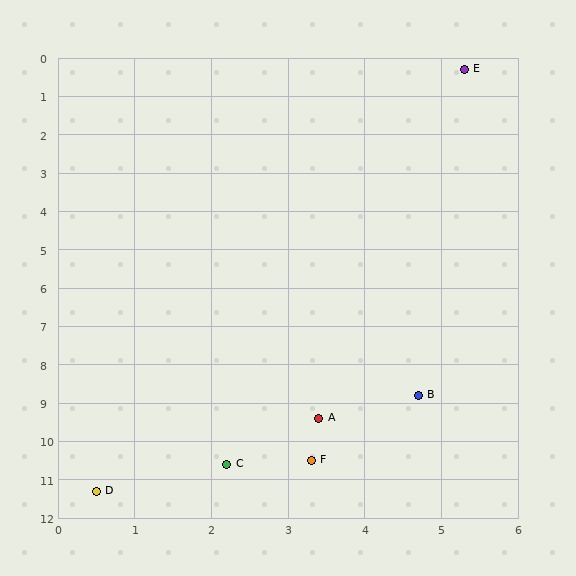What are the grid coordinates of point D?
Point D is at approximately (0.5, 11.3).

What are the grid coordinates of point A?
Point A is at approximately (3.4, 9.4).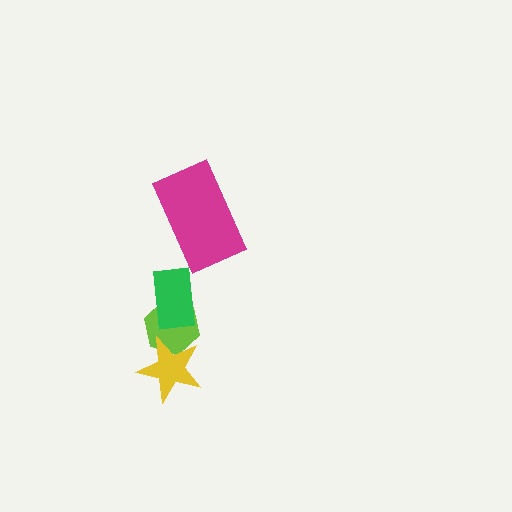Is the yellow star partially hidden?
No, no other shape covers it.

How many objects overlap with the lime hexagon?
2 objects overlap with the lime hexagon.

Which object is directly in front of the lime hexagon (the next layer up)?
The yellow star is directly in front of the lime hexagon.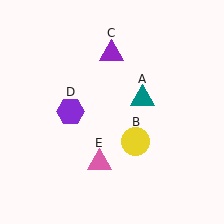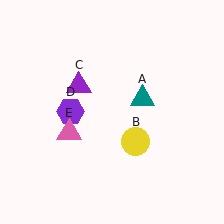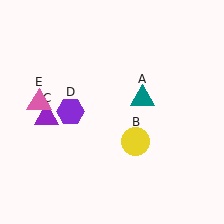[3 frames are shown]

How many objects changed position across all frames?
2 objects changed position: purple triangle (object C), pink triangle (object E).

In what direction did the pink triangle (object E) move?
The pink triangle (object E) moved up and to the left.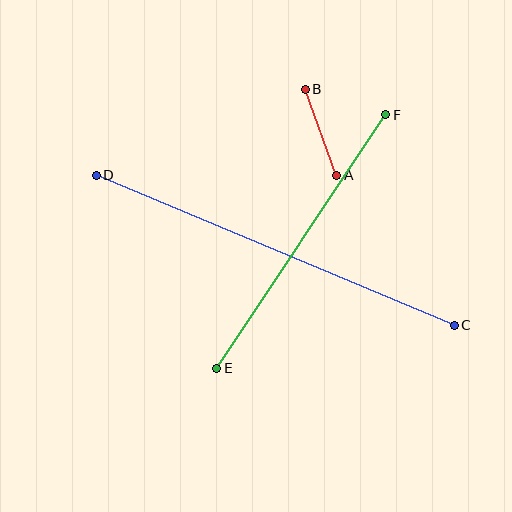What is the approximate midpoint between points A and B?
The midpoint is at approximately (321, 132) pixels.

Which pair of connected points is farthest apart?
Points C and D are farthest apart.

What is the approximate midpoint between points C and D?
The midpoint is at approximately (275, 250) pixels.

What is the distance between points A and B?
The distance is approximately 92 pixels.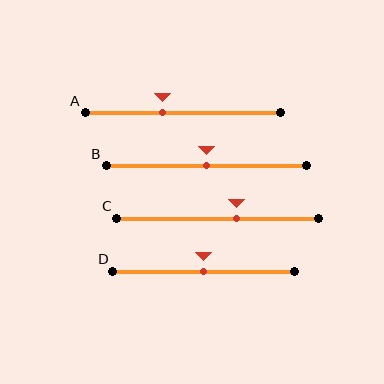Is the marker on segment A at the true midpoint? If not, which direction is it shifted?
No, the marker on segment A is shifted to the left by about 11% of the segment length.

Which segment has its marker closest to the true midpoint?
Segment B has its marker closest to the true midpoint.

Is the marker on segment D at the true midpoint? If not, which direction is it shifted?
Yes, the marker on segment D is at the true midpoint.